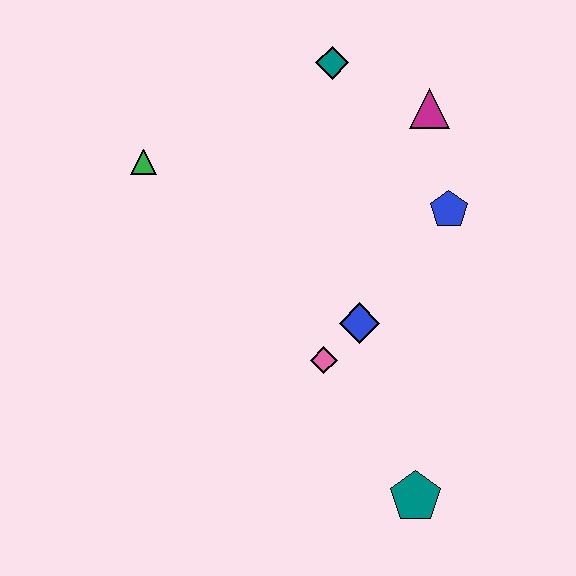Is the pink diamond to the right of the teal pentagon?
No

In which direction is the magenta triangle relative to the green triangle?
The magenta triangle is to the right of the green triangle.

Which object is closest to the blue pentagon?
The magenta triangle is closest to the blue pentagon.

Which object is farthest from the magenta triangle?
The teal pentagon is farthest from the magenta triangle.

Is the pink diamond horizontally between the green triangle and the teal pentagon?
Yes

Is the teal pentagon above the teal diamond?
No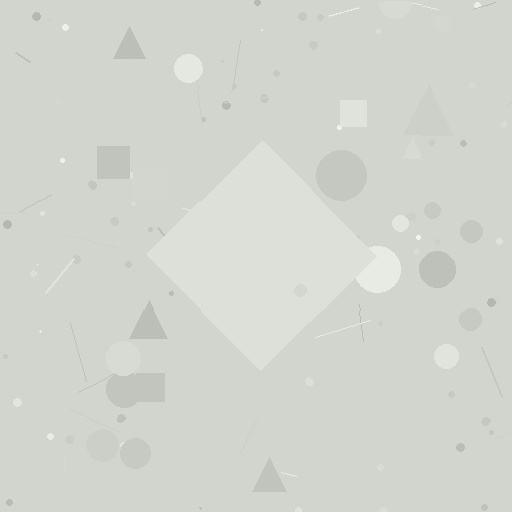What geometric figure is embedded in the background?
A diamond is embedded in the background.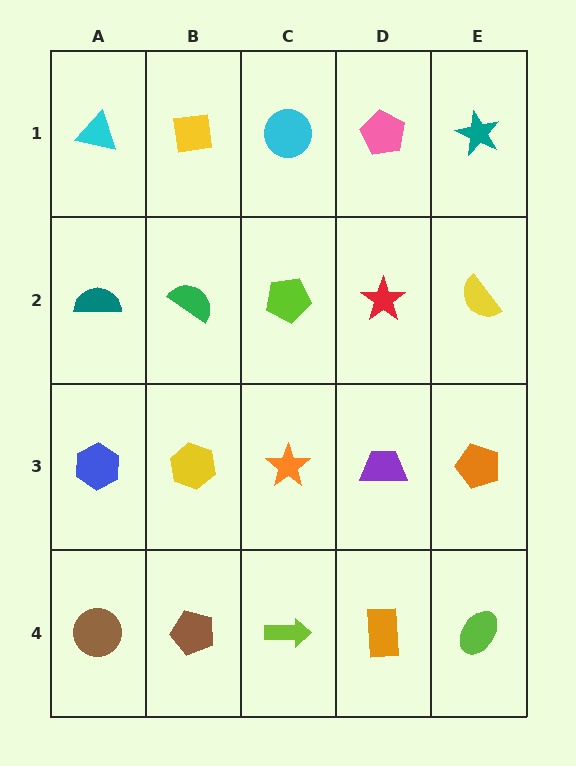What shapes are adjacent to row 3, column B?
A green semicircle (row 2, column B), a brown pentagon (row 4, column B), a blue hexagon (row 3, column A), an orange star (row 3, column C).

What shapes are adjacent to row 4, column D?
A purple trapezoid (row 3, column D), a lime arrow (row 4, column C), a lime ellipse (row 4, column E).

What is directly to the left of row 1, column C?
A yellow square.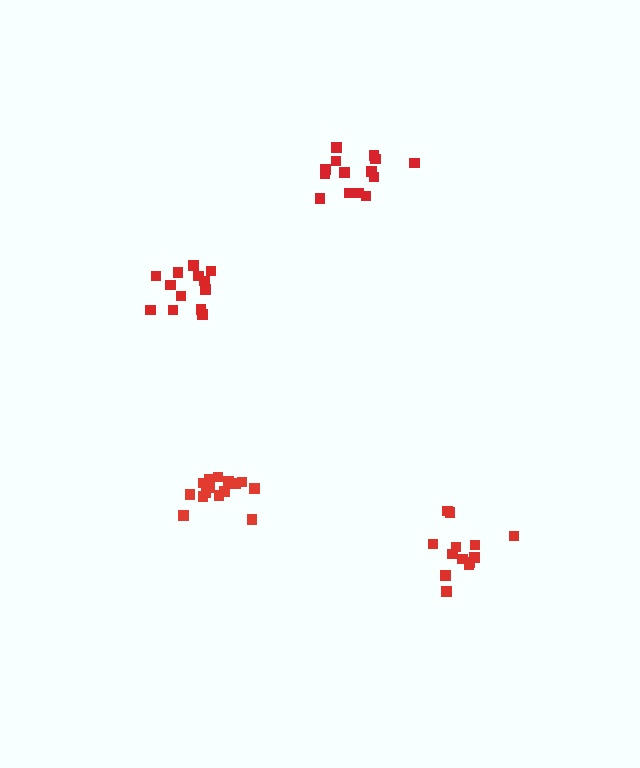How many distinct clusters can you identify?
There are 4 distinct clusters.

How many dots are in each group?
Group 1: 13 dots, Group 2: 13 dots, Group 3: 15 dots, Group 4: 14 dots (55 total).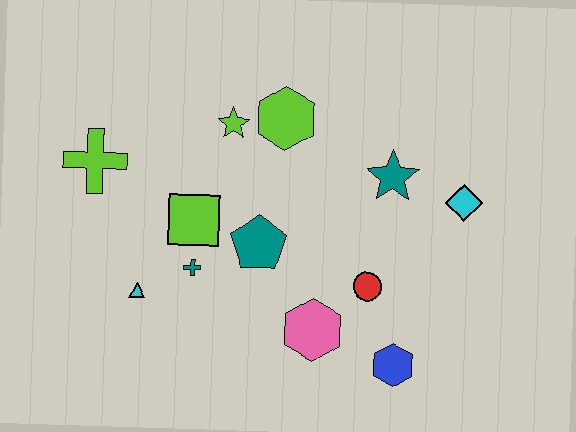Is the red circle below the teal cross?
Yes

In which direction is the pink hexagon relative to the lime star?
The pink hexagon is below the lime star.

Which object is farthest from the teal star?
The lime cross is farthest from the teal star.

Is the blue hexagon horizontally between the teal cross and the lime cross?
No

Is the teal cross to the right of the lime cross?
Yes